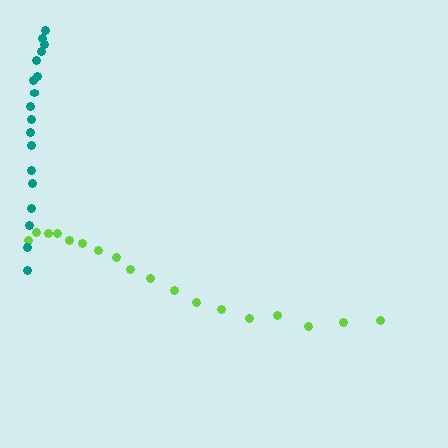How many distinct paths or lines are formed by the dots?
There are 2 distinct paths.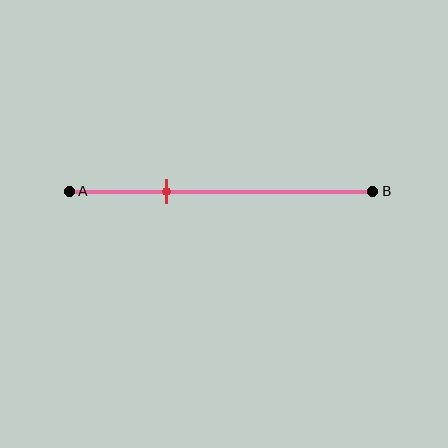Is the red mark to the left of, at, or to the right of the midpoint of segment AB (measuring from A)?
The red mark is to the left of the midpoint of segment AB.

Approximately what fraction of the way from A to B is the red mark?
The red mark is approximately 30% of the way from A to B.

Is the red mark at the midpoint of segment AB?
No, the mark is at about 30% from A, not at the 50% midpoint.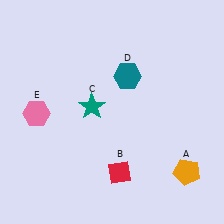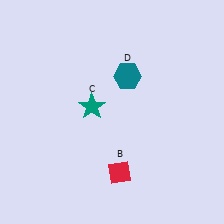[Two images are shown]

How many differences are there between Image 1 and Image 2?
There are 2 differences between the two images.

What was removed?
The orange pentagon (A), the pink hexagon (E) were removed in Image 2.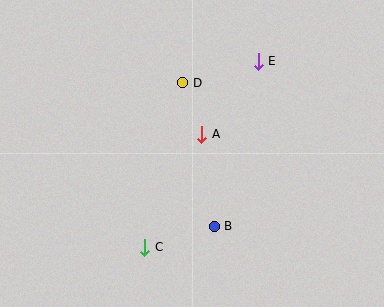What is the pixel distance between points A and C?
The distance between A and C is 126 pixels.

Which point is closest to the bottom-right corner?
Point B is closest to the bottom-right corner.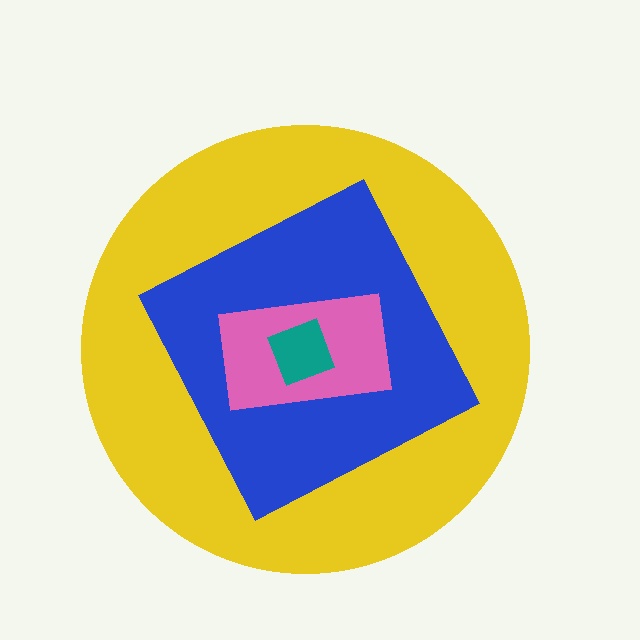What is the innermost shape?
The teal diamond.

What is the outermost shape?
The yellow circle.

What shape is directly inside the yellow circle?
The blue square.